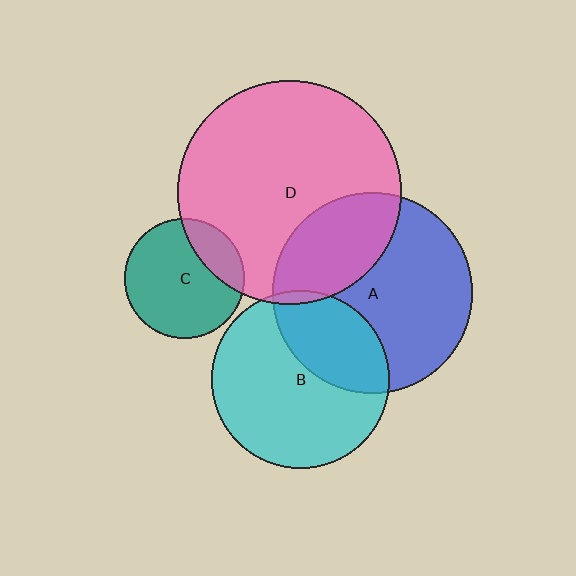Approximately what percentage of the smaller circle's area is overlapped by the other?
Approximately 35%.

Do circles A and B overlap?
Yes.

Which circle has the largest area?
Circle D (pink).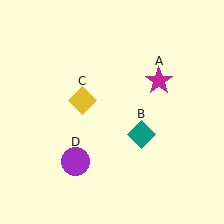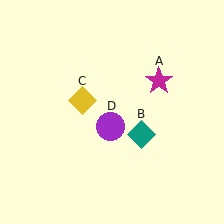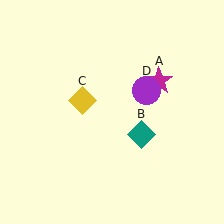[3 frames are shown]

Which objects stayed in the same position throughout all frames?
Magenta star (object A) and teal diamond (object B) and yellow diamond (object C) remained stationary.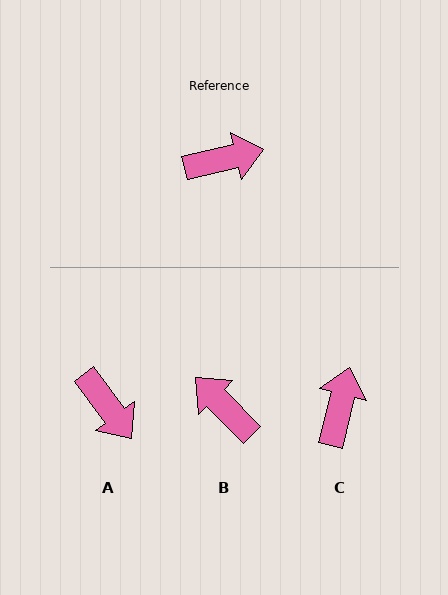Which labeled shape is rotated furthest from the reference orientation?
B, about 121 degrees away.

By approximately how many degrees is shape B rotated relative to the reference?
Approximately 121 degrees counter-clockwise.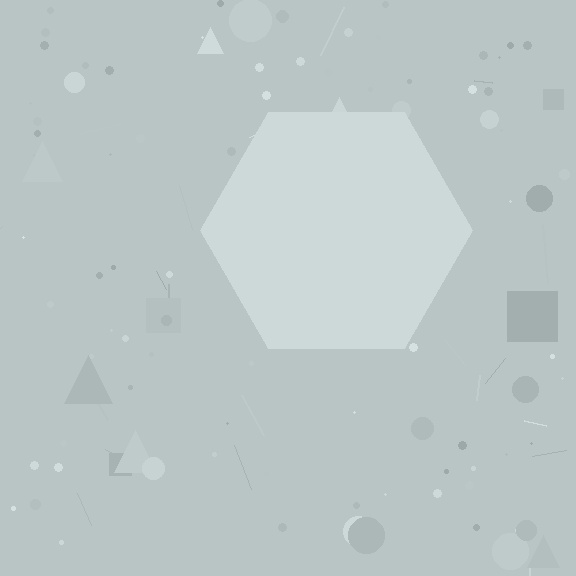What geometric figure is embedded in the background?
A hexagon is embedded in the background.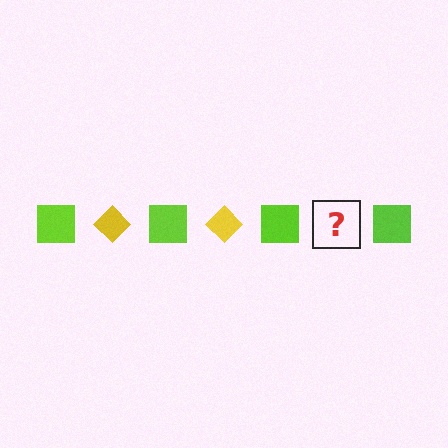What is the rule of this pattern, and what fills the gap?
The rule is that the pattern alternates between lime square and yellow diamond. The gap should be filled with a yellow diamond.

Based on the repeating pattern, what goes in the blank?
The blank should be a yellow diamond.